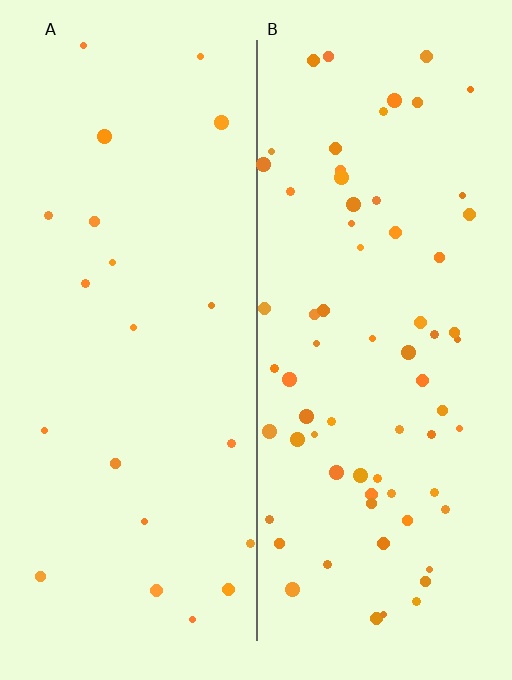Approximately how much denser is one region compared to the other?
Approximately 3.3× — region B over region A.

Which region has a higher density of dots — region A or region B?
B (the right).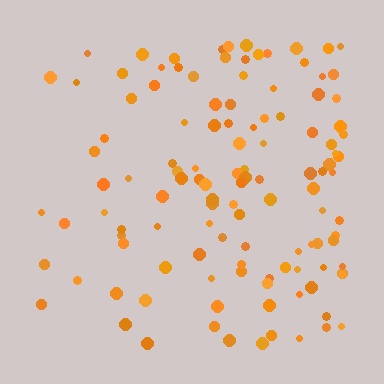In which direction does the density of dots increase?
From left to right, with the right side densest.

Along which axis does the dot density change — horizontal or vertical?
Horizontal.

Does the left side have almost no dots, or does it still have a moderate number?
Still a moderate number, just noticeably fewer than the right.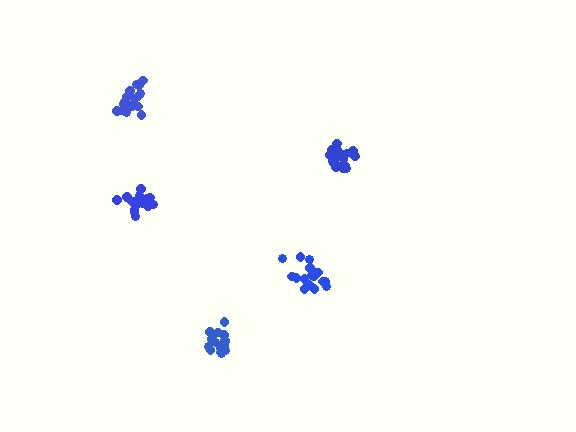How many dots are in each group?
Group 1: 17 dots, Group 2: 19 dots, Group 3: 21 dots, Group 4: 16 dots, Group 5: 19 dots (92 total).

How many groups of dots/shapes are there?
There are 5 groups.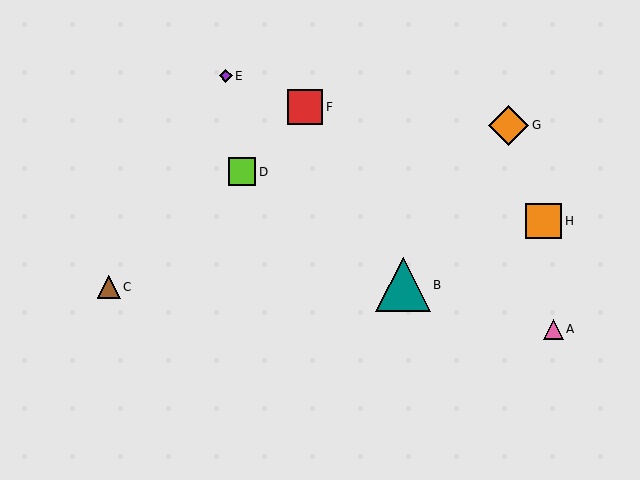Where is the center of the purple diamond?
The center of the purple diamond is at (226, 76).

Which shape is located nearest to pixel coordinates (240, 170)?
The lime square (labeled D) at (242, 172) is nearest to that location.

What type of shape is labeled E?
Shape E is a purple diamond.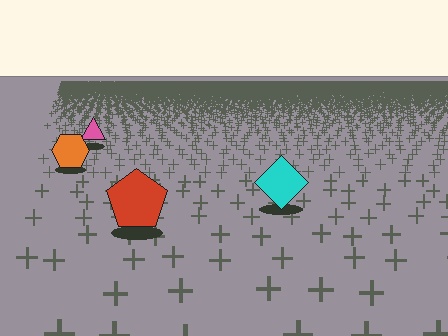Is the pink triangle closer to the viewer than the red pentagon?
No. The red pentagon is closer — you can tell from the texture gradient: the ground texture is coarser near it.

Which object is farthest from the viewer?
The pink triangle is farthest from the viewer. It appears smaller and the ground texture around it is denser.